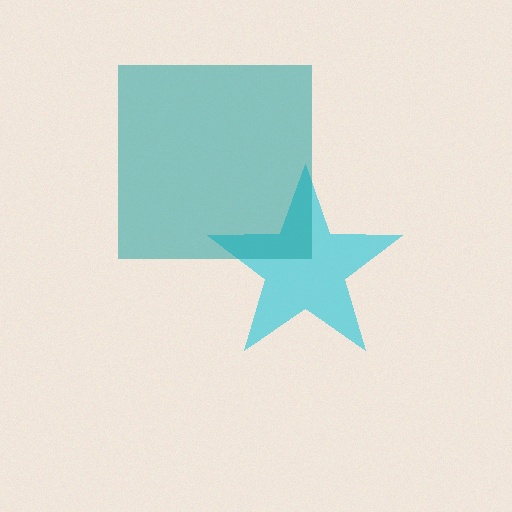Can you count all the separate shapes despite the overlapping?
Yes, there are 2 separate shapes.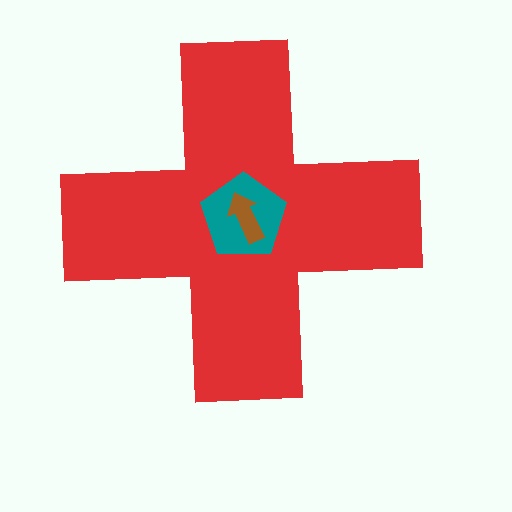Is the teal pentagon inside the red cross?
Yes.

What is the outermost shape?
The red cross.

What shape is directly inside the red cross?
The teal pentagon.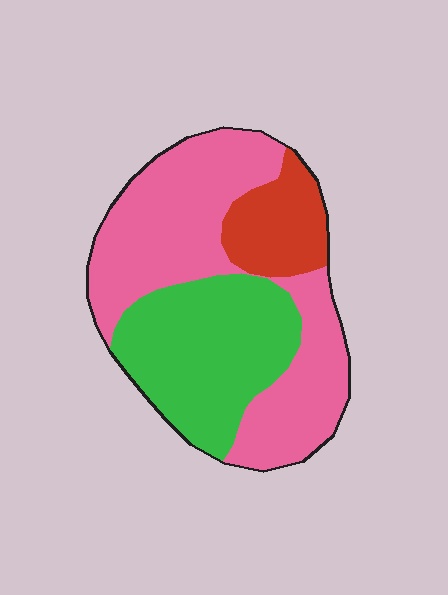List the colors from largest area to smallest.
From largest to smallest: pink, green, red.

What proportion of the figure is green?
Green covers roughly 35% of the figure.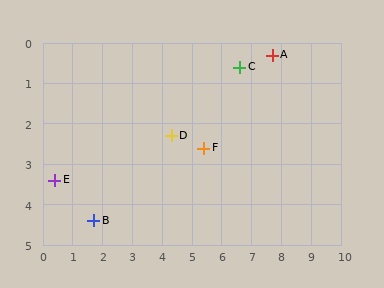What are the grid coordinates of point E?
Point E is at approximately (0.4, 3.4).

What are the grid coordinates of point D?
Point D is at approximately (4.3, 2.3).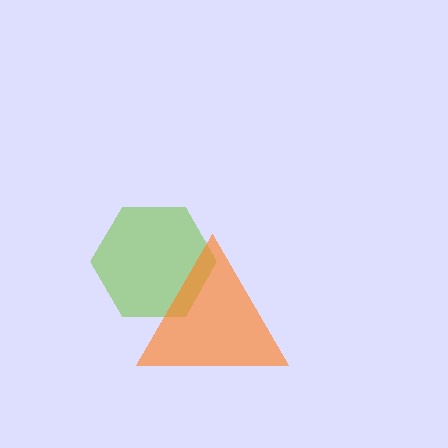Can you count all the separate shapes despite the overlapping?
Yes, there are 2 separate shapes.